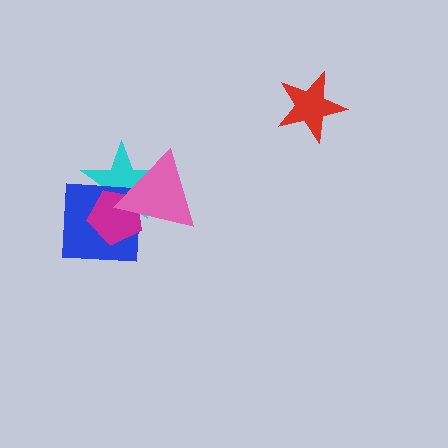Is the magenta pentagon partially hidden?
Yes, it is partially covered by another shape.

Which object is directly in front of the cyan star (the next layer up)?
The blue square is directly in front of the cyan star.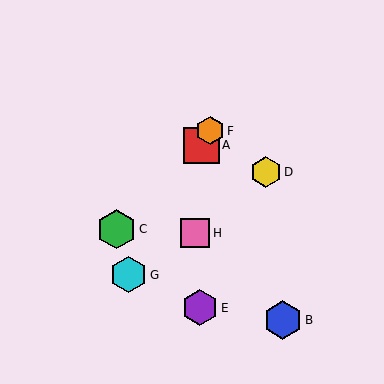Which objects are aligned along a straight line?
Objects A, F, G are aligned along a straight line.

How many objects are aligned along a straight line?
3 objects (A, F, G) are aligned along a straight line.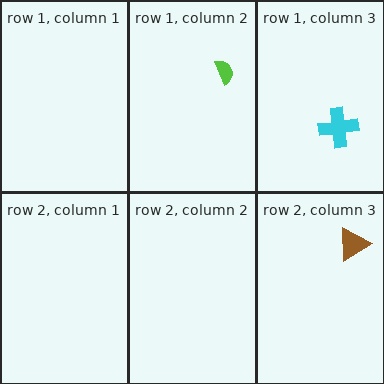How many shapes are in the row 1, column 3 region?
1.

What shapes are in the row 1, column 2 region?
The lime semicircle.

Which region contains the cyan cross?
The row 1, column 3 region.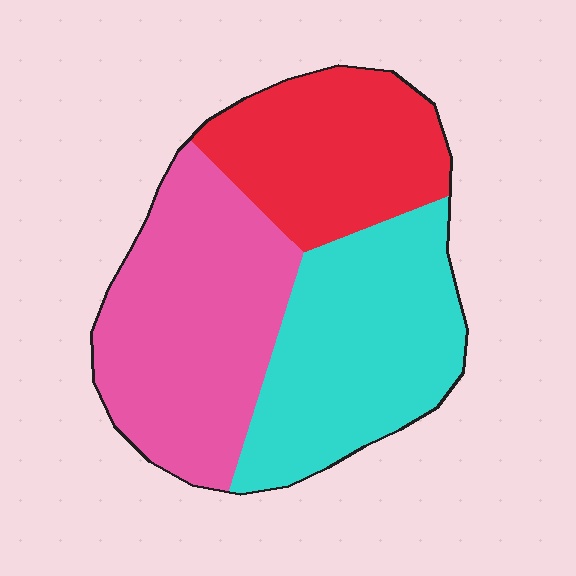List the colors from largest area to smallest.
From largest to smallest: pink, cyan, red.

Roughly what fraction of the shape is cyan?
Cyan takes up about one third (1/3) of the shape.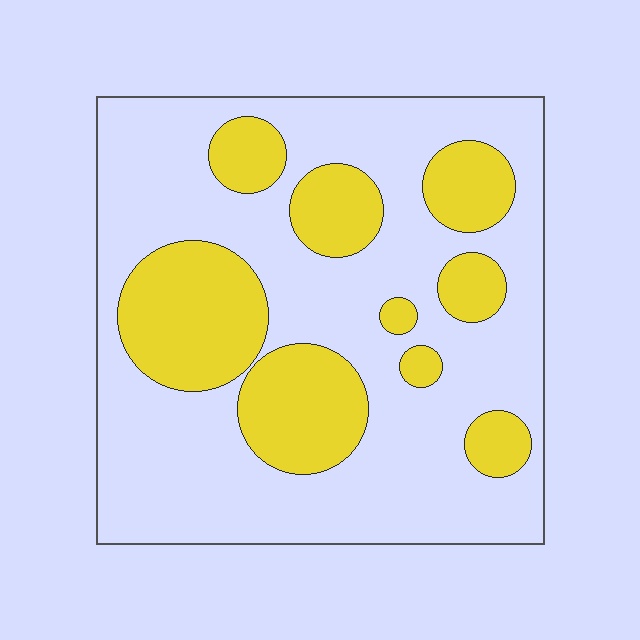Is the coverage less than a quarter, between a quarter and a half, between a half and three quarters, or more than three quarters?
Between a quarter and a half.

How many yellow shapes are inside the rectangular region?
9.